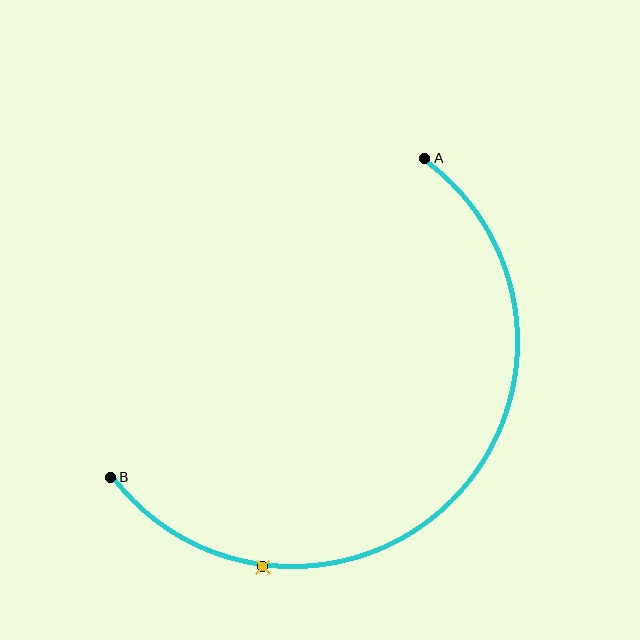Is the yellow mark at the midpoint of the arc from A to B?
No. The yellow mark lies on the arc but is closer to endpoint B. The arc midpoint would be at the point on the curve equidistant along the arc from both A and B.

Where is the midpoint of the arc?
The arc midpoint is the point on the curve farthest from the straight line joining A and B. It sits below and to the right of that line.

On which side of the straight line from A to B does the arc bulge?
The arc bulges below and to the right of the straight line connecting A and B.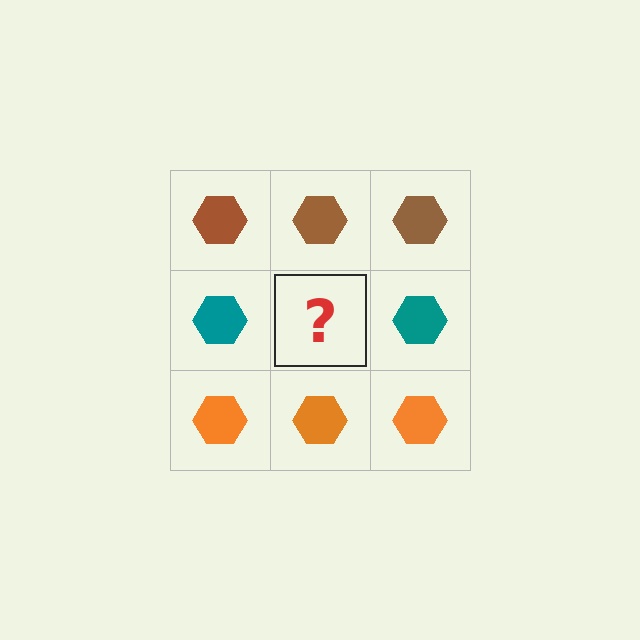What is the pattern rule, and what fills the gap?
The rule is that each row has a consistent color. The gap should be filled with a teal hexagon.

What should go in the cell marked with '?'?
The missing cell should contain a teal hexagon.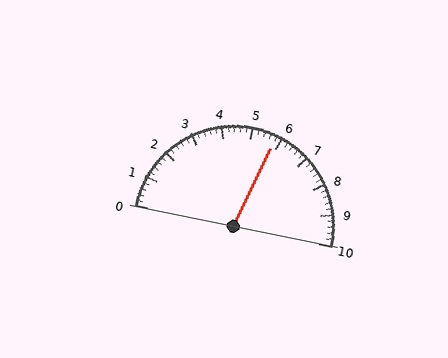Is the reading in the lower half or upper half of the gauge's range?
The reading is in the upper half of the range (0 to 10).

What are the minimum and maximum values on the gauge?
The gauge ranges from 0 to 10.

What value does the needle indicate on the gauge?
The needle indicates approximately 5.8.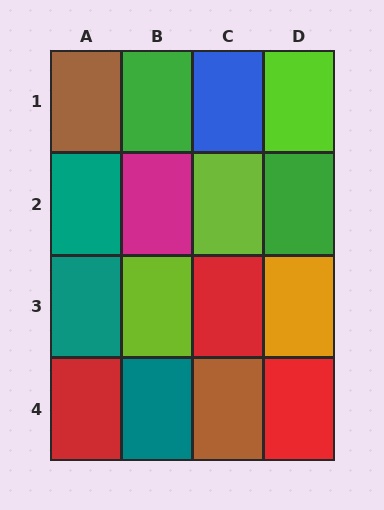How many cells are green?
2 cells are green.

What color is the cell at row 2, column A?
Teal.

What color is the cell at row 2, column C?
Lime.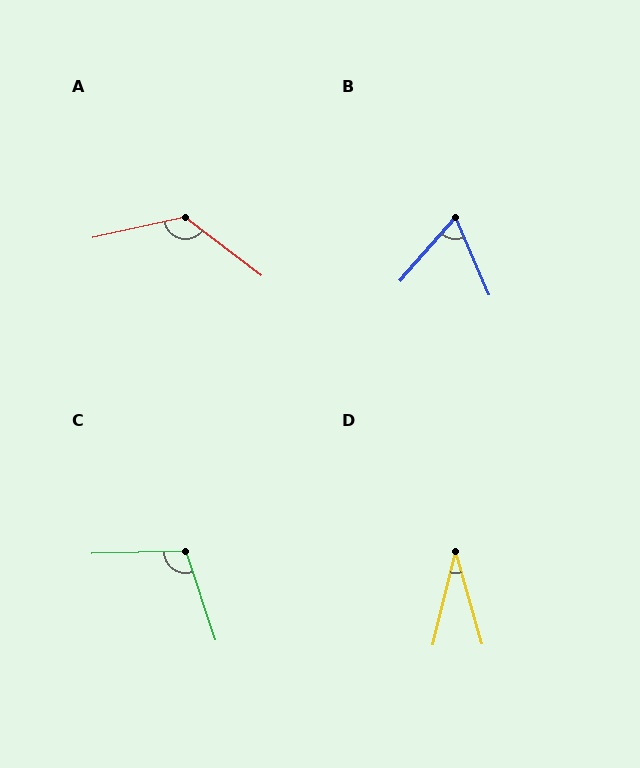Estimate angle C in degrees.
Approximately 107 degrees.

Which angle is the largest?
A, at approximately 130 degrees.